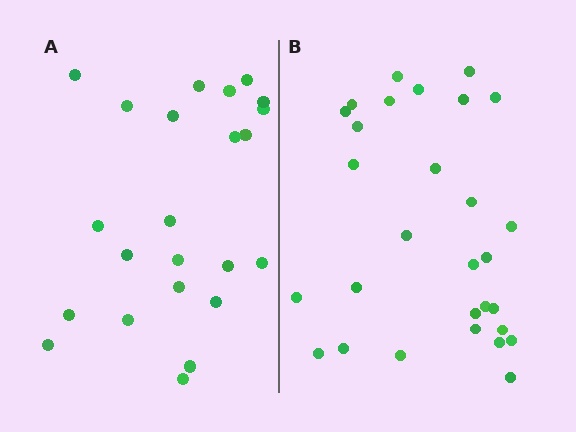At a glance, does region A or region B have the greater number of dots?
Region B (the right region) has more dots.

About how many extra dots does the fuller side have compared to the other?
Region B has about 6 more dots than region A.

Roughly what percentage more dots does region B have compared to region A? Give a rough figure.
About 25% more.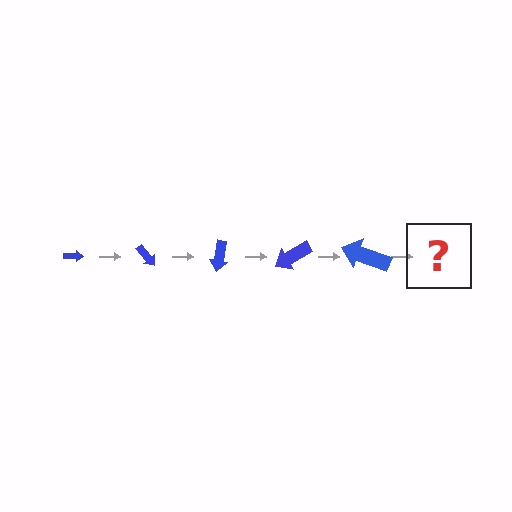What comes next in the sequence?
The next element should be an arrow, larger than the previous one and rotated 250 degrees from the start.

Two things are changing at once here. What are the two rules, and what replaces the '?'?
The two rules are that the arrow grows larger each step and it rotates 50 degrees each step. The '?' should be an arrow, larger than the previous one and rotated 250 degrees from the start.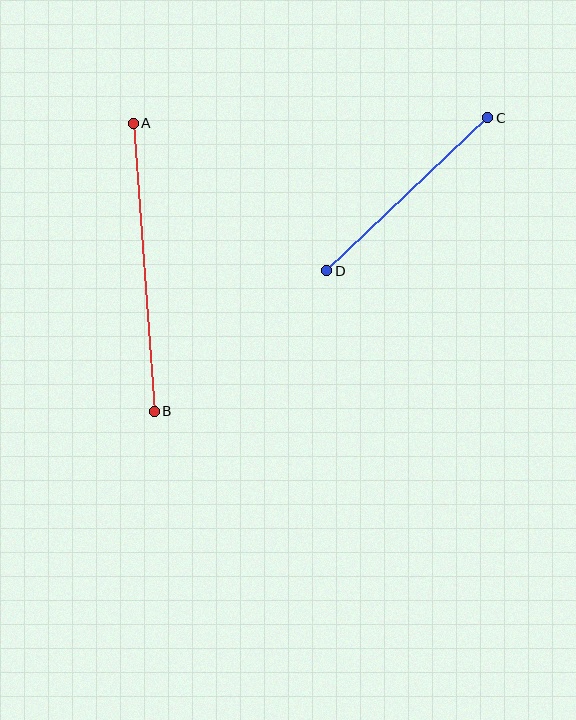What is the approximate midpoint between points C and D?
The midpoint is at approximately (407, 194) pixels.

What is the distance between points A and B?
The distance is approximately 288 pixels.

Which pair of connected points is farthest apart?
Points A and B are farthest apart.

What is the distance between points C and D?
The distance is approximately 222 pixels.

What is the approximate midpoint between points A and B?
The midpoint is at approximately (144, 267) pixels.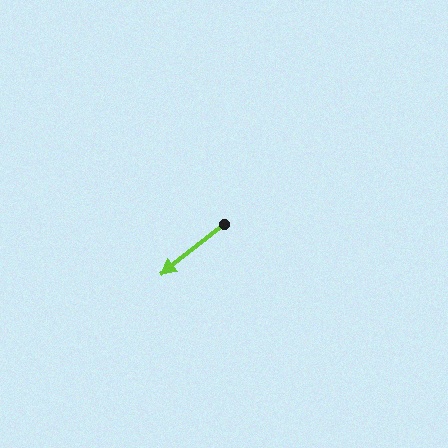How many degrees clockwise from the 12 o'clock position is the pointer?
Approximately 232 degrees.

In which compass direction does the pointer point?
Southwest.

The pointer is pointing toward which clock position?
Roughly 8 o'clock.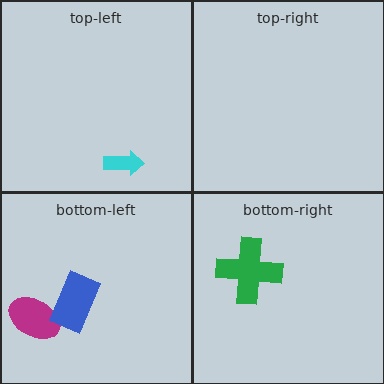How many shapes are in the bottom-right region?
1.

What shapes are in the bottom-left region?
The magenta ellipse, the blue rectangle.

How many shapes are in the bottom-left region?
2.